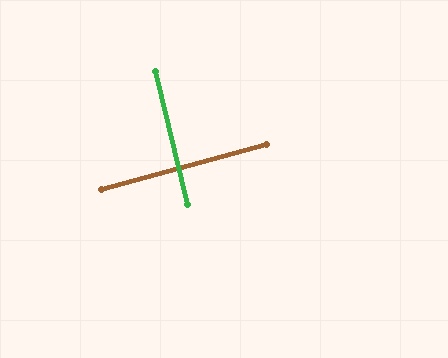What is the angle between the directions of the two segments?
Approximately 88 degrees.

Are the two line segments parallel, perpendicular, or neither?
Perpendicular — they meet at approximately 88°.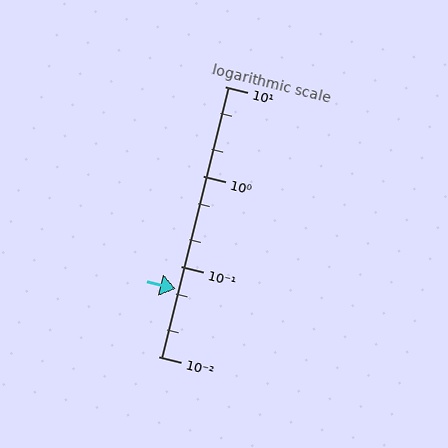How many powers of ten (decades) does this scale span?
The scale spans 3 decades, from 0.01 to 10.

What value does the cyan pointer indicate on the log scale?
The pointer indicates approximately 0.056.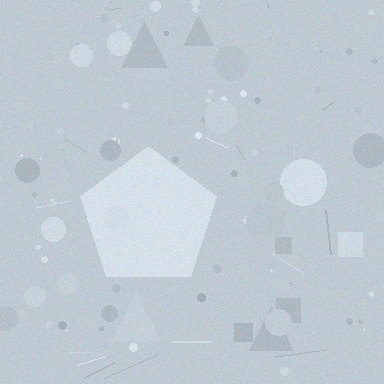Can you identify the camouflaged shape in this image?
The camouflaged shape is a pentagon.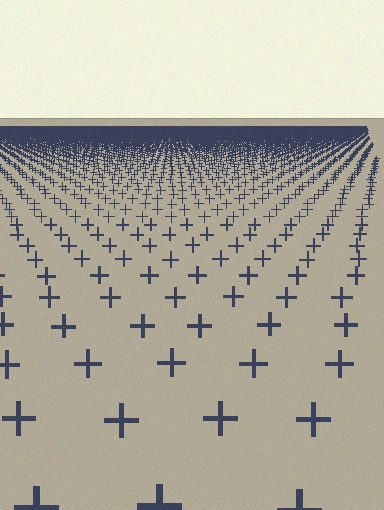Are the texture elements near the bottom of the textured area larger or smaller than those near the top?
Larger. Near the bottom, elements are closer to the viewer and appear at a bigger on-screen size.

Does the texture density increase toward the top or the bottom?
Density increases toward the top.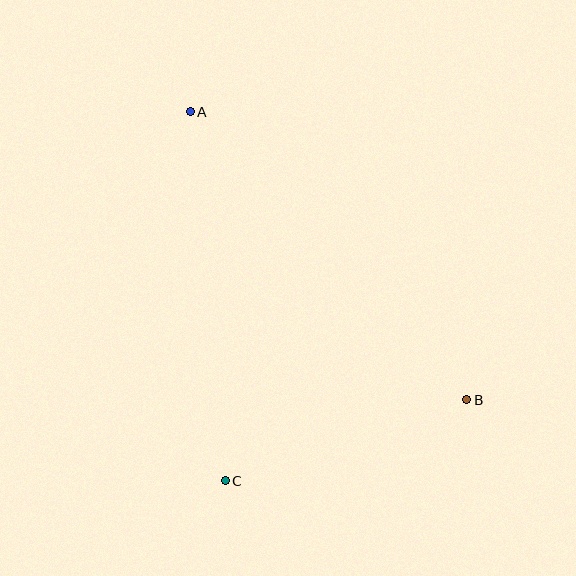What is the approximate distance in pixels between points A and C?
The distance between A and C is approximately 371 pixels.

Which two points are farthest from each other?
Points A and B are farthest from each other.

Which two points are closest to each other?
Points B and C are closest to each other.